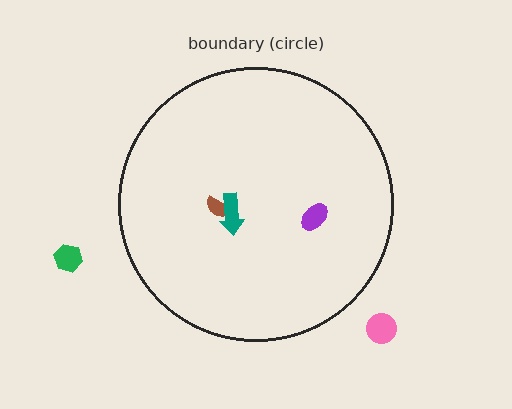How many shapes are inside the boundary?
3 inside, 2 outside.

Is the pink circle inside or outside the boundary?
Outside.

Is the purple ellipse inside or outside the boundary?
Inside.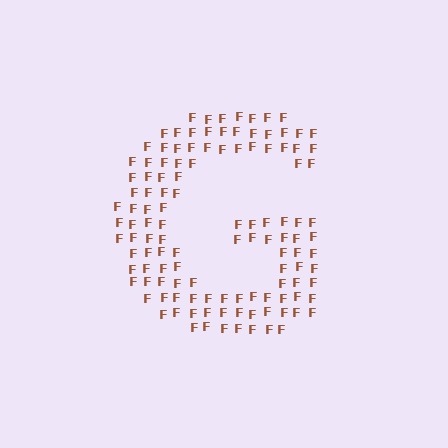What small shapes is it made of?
It is made of small letter F's.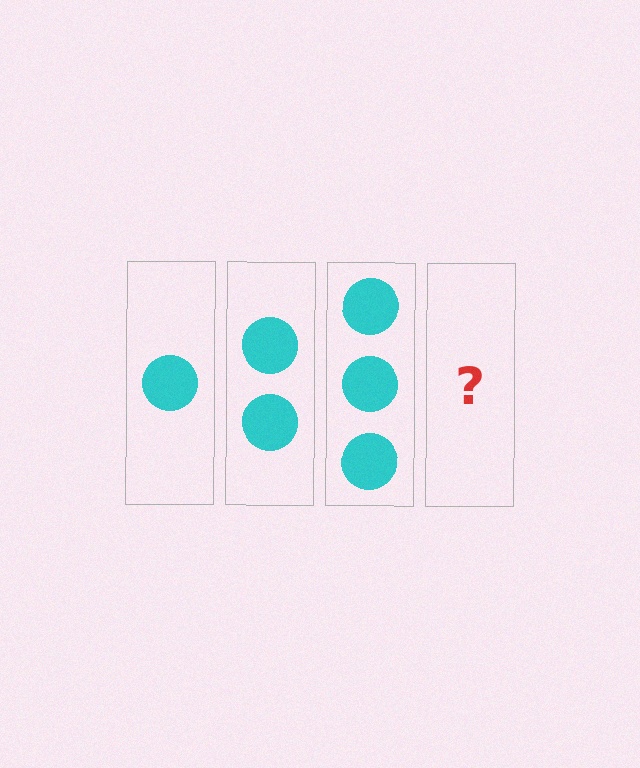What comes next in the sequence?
The next element should be 4 circles.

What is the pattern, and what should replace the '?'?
The pattern is that each step adds one more circle. The '?' should be 4 circles.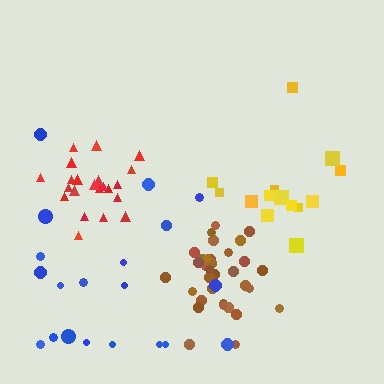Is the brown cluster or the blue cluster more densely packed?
Brown.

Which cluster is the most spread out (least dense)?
Blue.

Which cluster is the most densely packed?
Brown.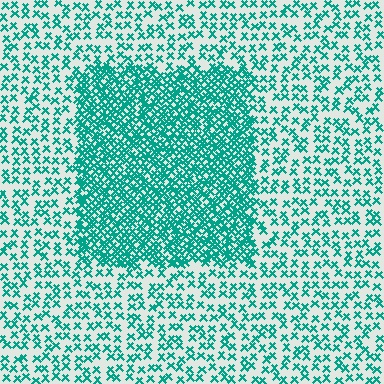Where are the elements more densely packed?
The elements are more densely packed inside the rectangle boundary.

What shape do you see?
I see a rectangle.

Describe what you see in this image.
The image contains small teal elements arranged at two different densities. A rectangle-shaped region is visible where the elements are more densely packed than the surrounding area.